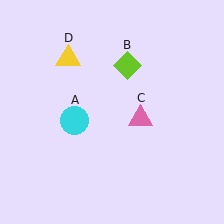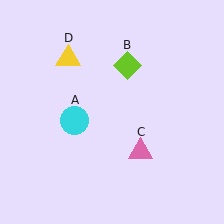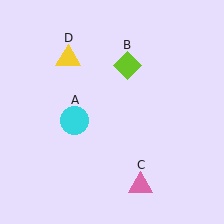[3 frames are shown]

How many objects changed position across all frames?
1 object changed position: pink triangle (object C).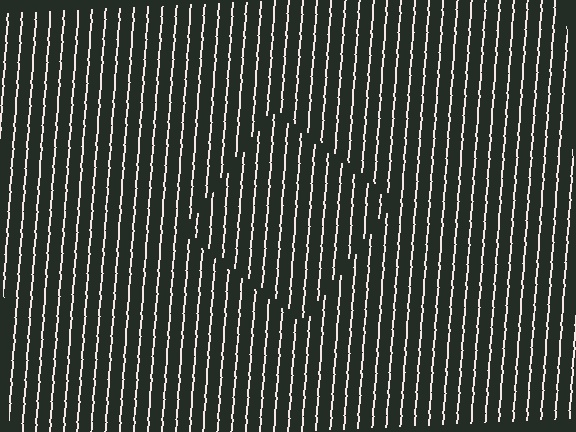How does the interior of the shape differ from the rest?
The interior of the shape contains the same grating, shifted by half a period — the contour is defined by the phase discontinuity where line-ends from the inner and outer gratings abut.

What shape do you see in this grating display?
An illusory square. The interior of the shape contains the same grating, shifted by half a period — the contour is defined by the phase discontinuity where line-ends from the inner and outer gratings abut.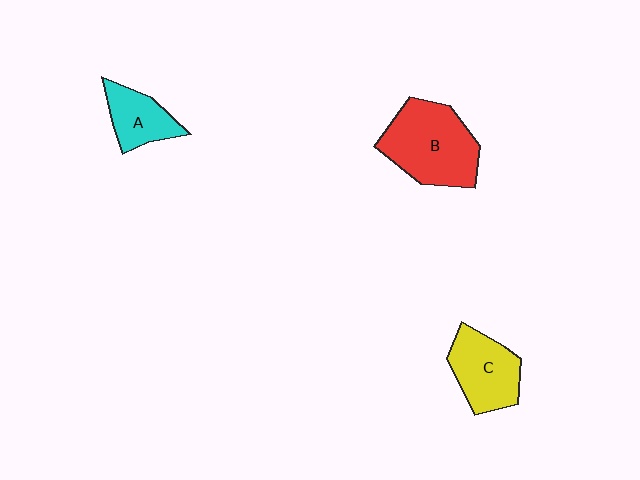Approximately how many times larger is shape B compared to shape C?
Approximately 1.4 times.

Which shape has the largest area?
Shape B (red).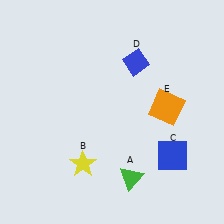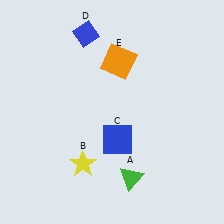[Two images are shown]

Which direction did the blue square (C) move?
The blue square (C) moved left.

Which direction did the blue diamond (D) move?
The blue diamond (D) moved left.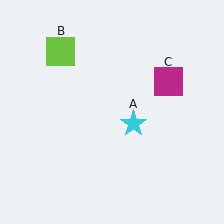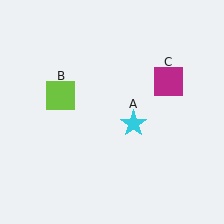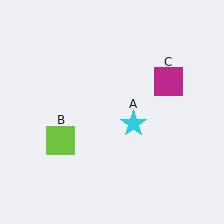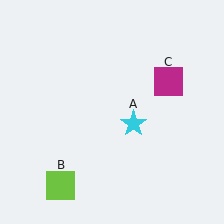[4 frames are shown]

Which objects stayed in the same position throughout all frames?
Cyan star (object A) and magenta square (object C) remained stationary.